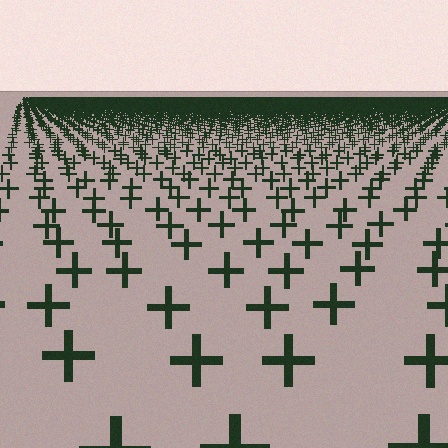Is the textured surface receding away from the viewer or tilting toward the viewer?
The surface is receding away from the viewer. Texture elements get smaller and denser toward the top.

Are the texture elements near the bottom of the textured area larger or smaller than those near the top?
Larger. Near the bottom, elements are closer to the viewer and appear at a bigger on-screen size.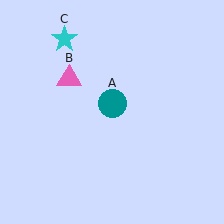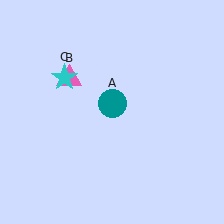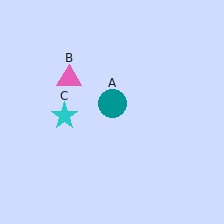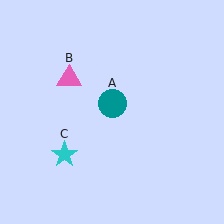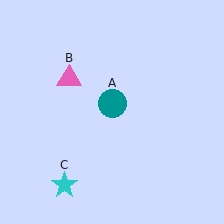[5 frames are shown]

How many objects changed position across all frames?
1 object changed position: cyan star (object C).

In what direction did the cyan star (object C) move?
The cyan star (object C) moved down.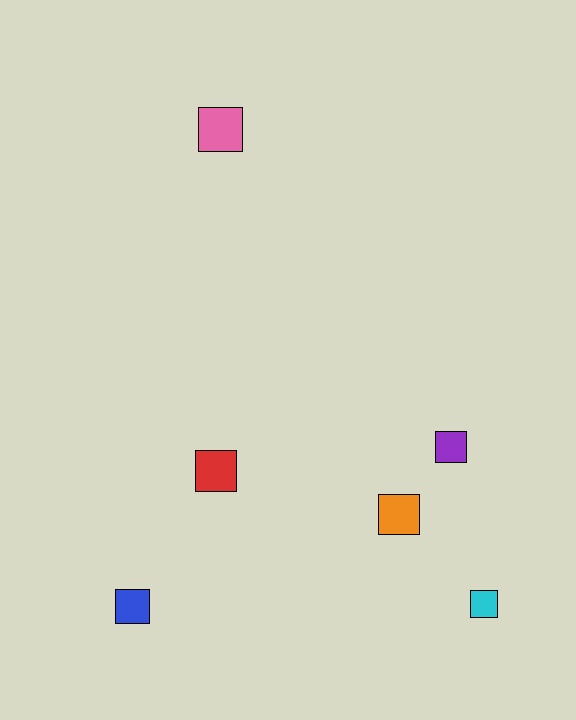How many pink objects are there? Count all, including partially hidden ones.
There is 1 pink object.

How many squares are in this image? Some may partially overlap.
There are 6 squares.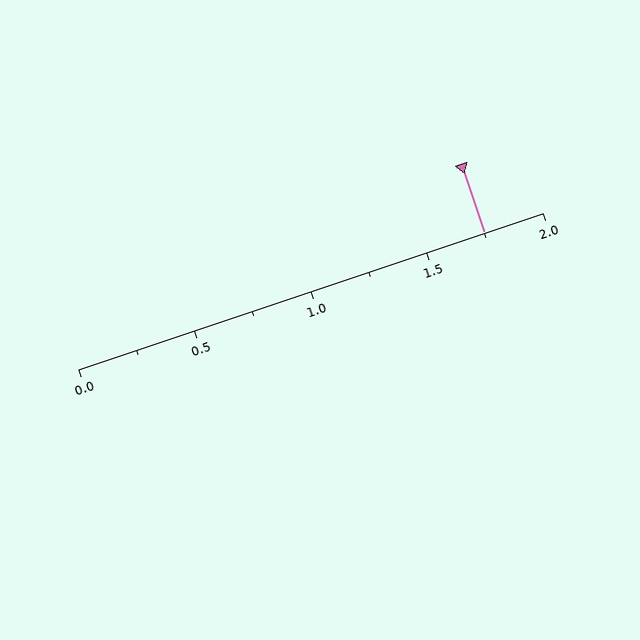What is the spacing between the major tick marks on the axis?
The major ticks are spaced 0.5 apart.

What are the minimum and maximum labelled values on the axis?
The axis runs from 0.0 to 2.0.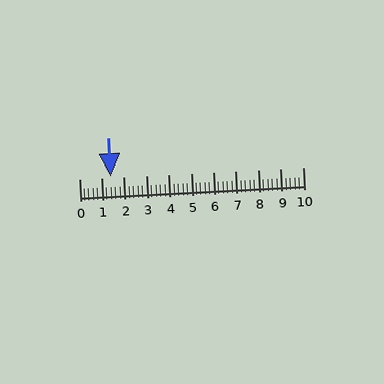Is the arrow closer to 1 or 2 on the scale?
The arrow is closer to 1.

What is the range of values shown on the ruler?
The ruler shows values from 0 to 10.